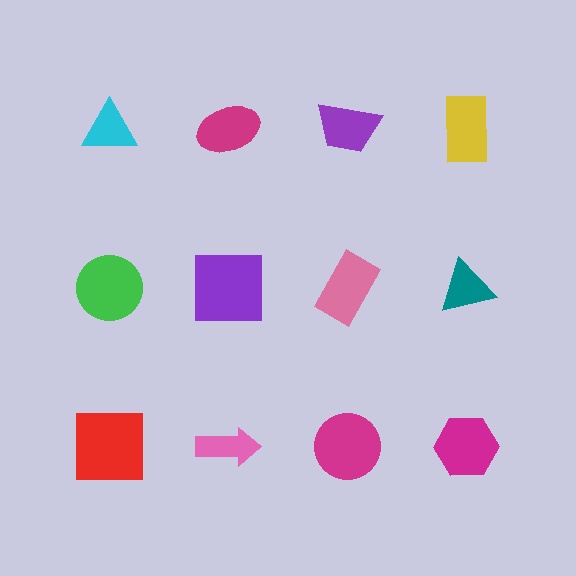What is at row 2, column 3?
A pink rectangle.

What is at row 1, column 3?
A purple trapezoid.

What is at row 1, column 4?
A yellow rectangle.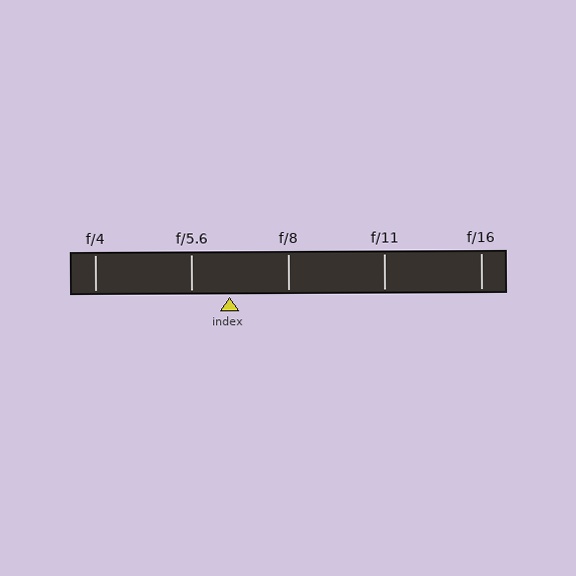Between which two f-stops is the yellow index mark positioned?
The index mark is between f/5.6 and f/8.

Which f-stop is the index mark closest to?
The index mark is closest to f/5.6.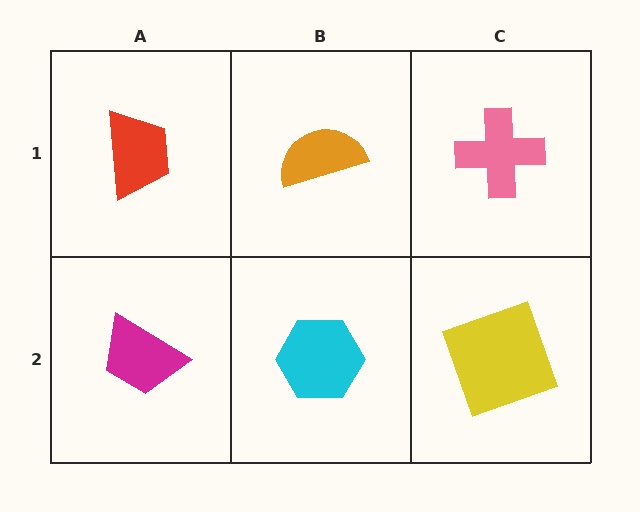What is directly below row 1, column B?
A cyan hexagon.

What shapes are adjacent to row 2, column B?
An orange semicircle (row 1, column B), a magenta trapezoid (row 2, column A), a yellow square (row 2, column C).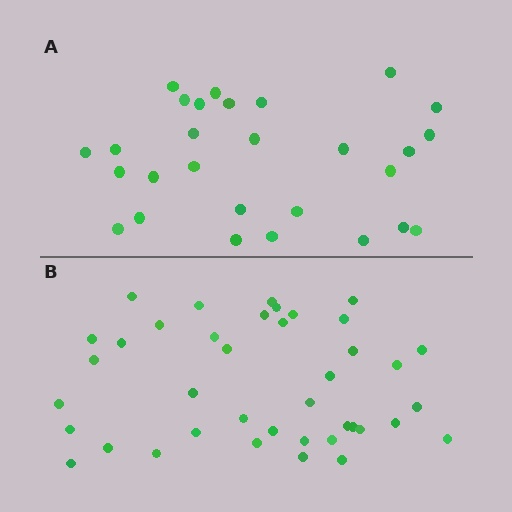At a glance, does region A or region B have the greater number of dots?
Region B (the bottom region) has more dots.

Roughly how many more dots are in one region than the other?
Region B has roughly 12 or so more dots than region A.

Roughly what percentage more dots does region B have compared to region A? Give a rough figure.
About 45% more.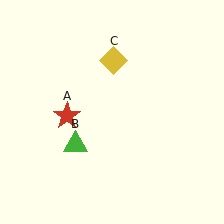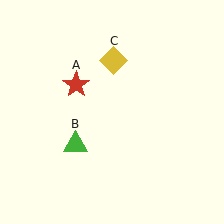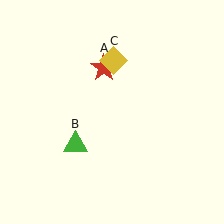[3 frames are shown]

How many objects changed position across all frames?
1 object changed position: red star (object A).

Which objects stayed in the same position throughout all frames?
Green triangle (object B) and yellow diamond (object C) remained stationary.